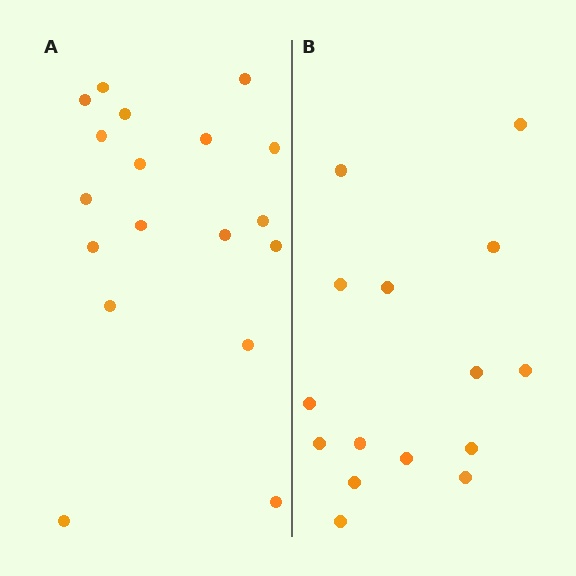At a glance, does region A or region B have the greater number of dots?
Region A (the left region) has more dots.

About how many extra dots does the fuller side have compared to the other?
Region A has just a few more — roughly 2 or 3 more dots than region B.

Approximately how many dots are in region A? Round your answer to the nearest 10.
About 20 dots. (The exact count is 18, which rounds to 20.)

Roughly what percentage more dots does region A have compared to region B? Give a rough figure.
About 20% more.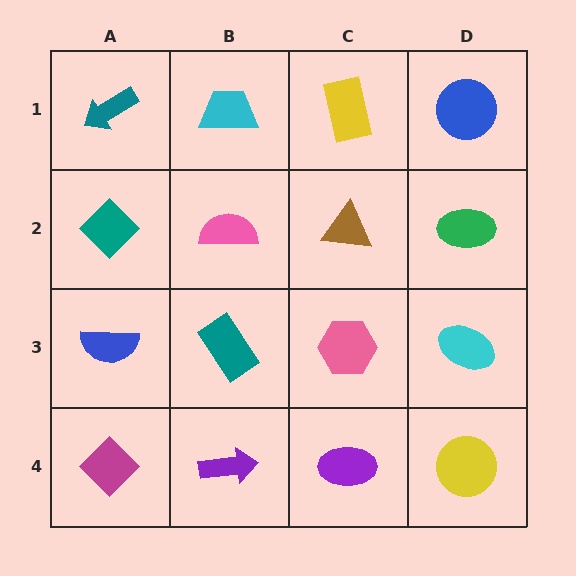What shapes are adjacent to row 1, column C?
A brown triangle (row 2, column C), a cyan trapezoid (row 1, column B), a blue circle (row 1, column D).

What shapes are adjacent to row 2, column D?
A blue circle (row 1, column D), a cyan ellipse (row 3, column D), a brown triangle (row 2, column C).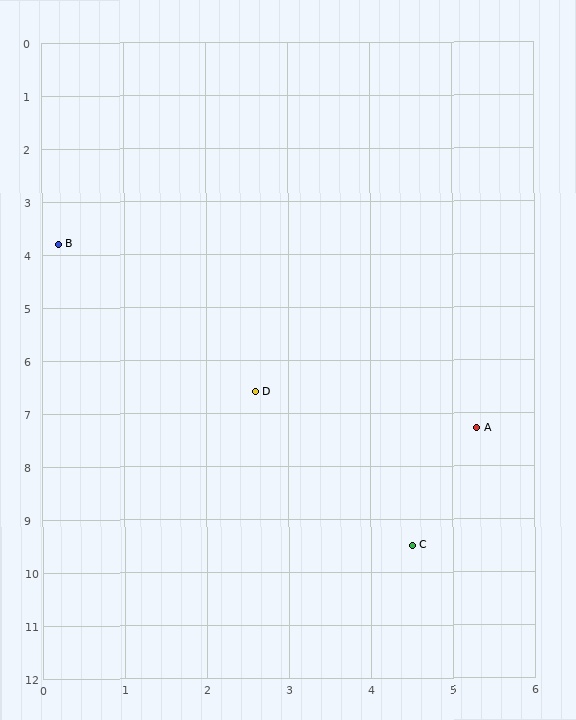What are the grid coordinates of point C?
Point C is at approximately (4.5, 9.5).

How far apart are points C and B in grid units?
Points C and B are about 7.1 grid units apart.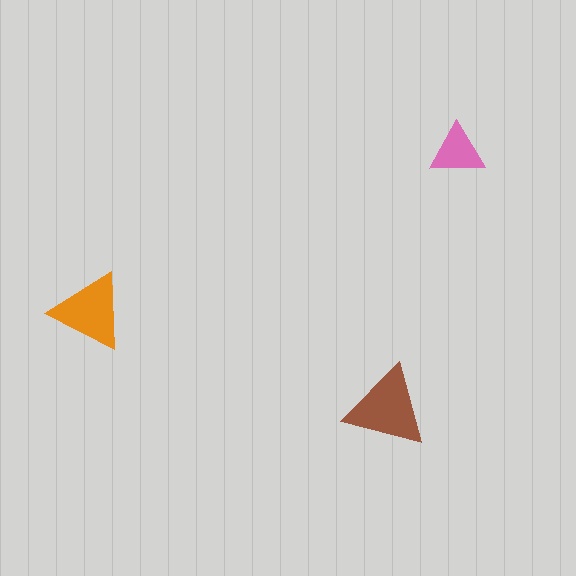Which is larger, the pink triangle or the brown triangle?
The brown one.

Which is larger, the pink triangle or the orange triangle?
The orange one.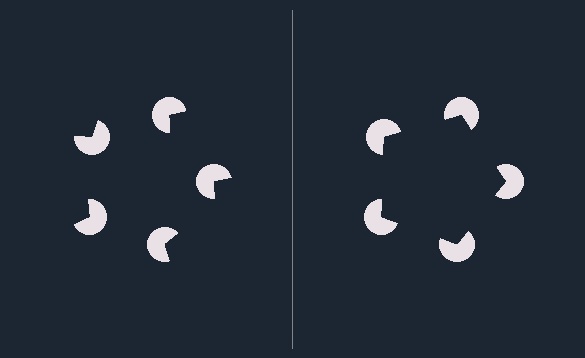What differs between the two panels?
The pac-man discs are positioned identically on both sides; only the wedge orientations differ. On the right they align to a pentagon; on the left they are misaligned.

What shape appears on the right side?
An illusory pentagon.